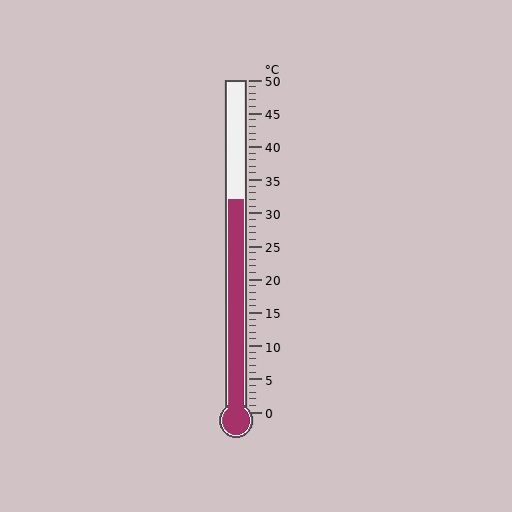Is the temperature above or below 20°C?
The temperature is above 20°C.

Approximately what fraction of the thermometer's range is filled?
The thermometer is filled to approximately 65% of its range.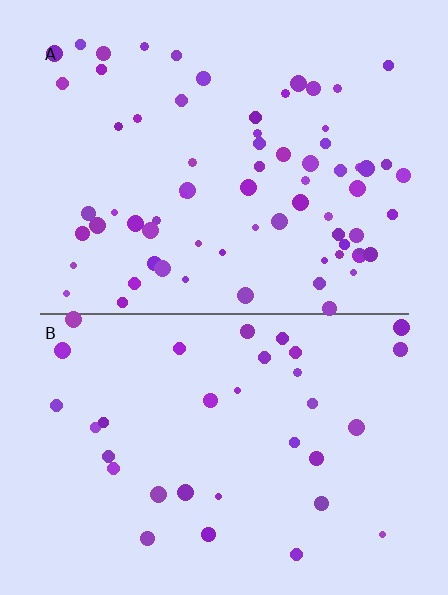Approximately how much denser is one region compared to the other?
Approximately 2.0× — region A over region B.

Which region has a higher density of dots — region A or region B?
A (the top).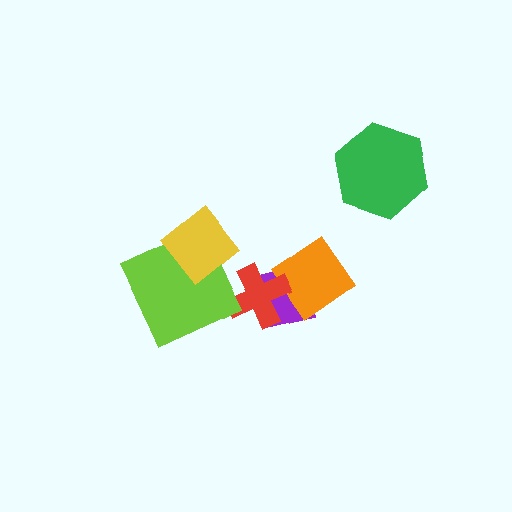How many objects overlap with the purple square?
2 objects overlap with the purple square.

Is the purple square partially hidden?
Yes, it is partially covered by another shape.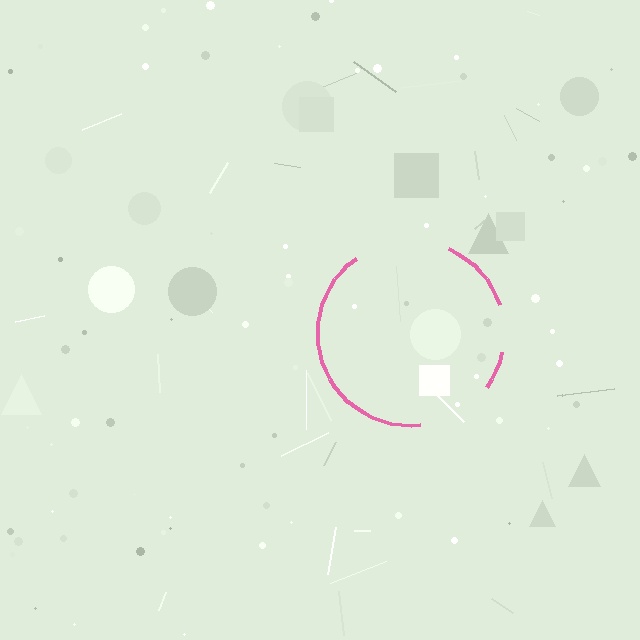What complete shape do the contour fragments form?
The contour fragments form a circle.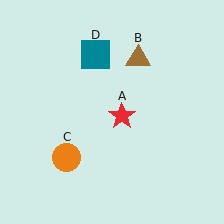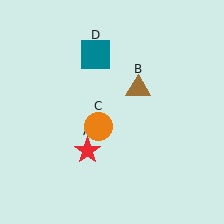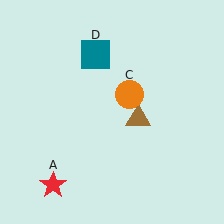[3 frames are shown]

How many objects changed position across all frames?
3 objects changed position: red star (object A), brown triangle (object B), orange circle (object C).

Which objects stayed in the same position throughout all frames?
Teal square (object D) remained stationary.